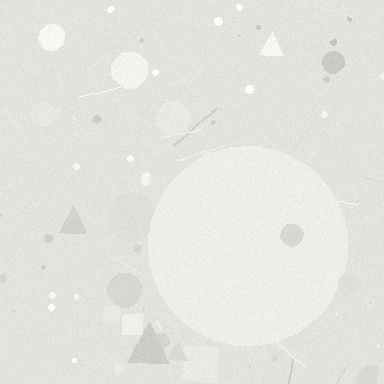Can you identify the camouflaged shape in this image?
The camouflaged shape is a circle.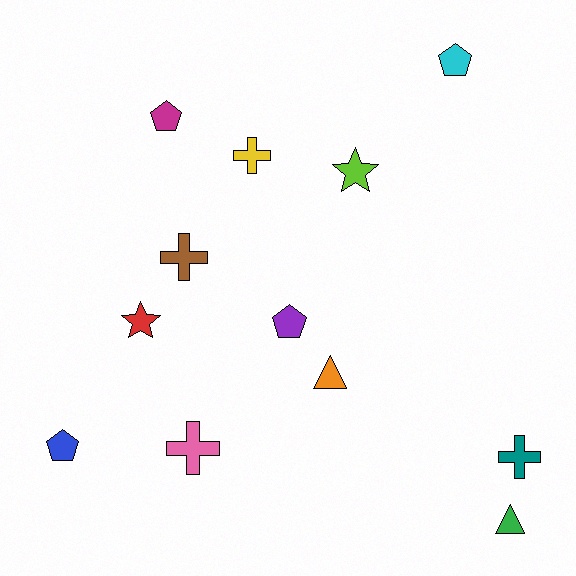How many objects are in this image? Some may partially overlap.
There are 12 objects.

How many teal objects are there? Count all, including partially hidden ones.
There is 1 teal object.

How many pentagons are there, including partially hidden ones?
There are 4 pentagons.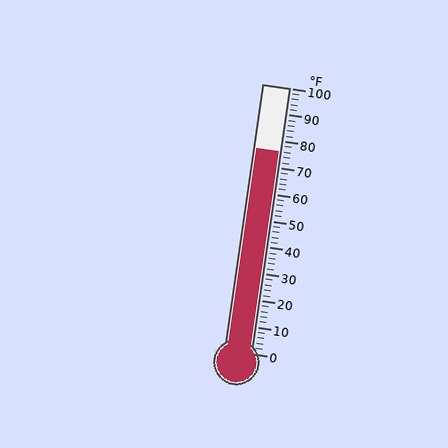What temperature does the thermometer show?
The thermometer shows approximately 76°F.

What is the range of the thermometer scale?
The thermometer scale ranges from 0°F to 100°F.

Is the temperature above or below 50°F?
The temperature is above 50°F.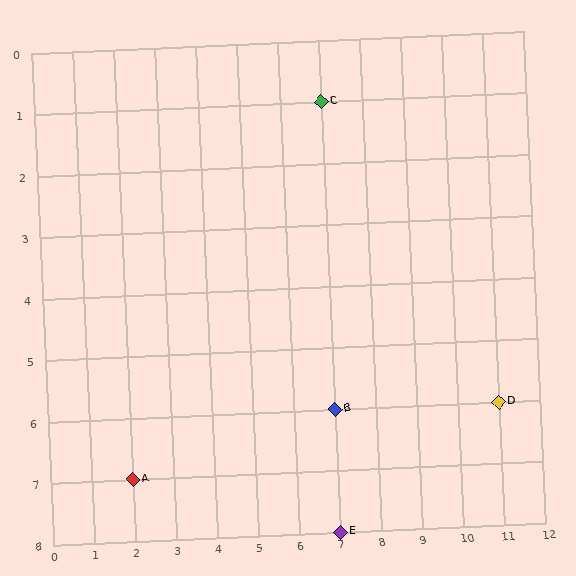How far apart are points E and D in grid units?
Points E and D are 4 columns and 2 rows apart (about 4.5 grid units diagonally).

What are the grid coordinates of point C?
Point C is at grid coordinates (7, 1).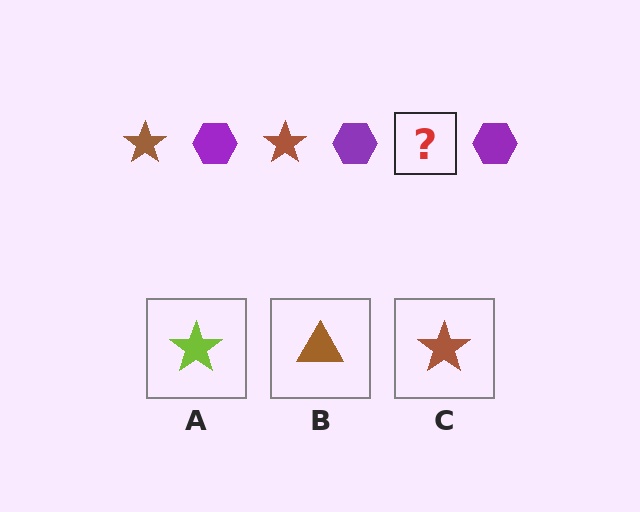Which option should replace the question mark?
Option C.